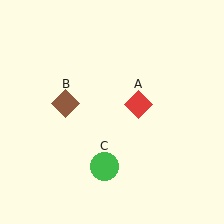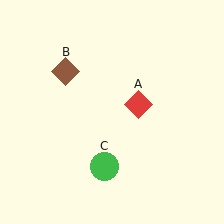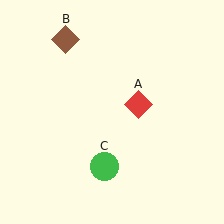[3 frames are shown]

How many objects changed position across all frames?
1 object changed position: brown diamond (object B).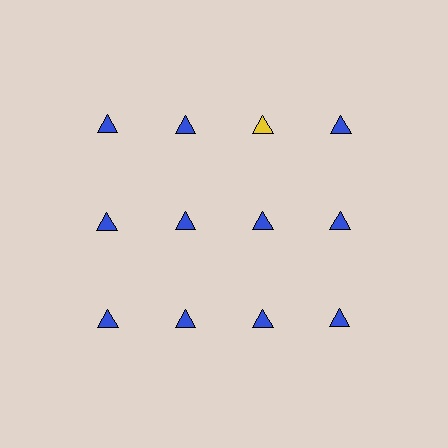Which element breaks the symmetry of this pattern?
The yellow triangle in the top row, center column breaks the symmetry. All other shapes are blue triangles.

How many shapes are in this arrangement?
There are 12 shapes arranged in a grid pattern.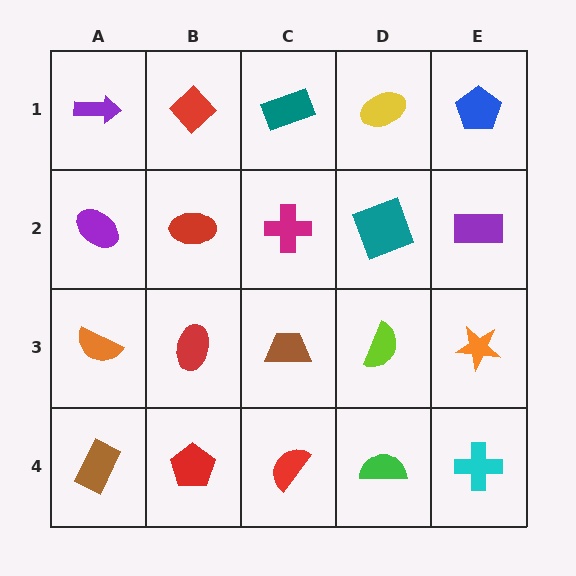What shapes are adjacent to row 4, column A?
An orange semicircle (row 3, column A), a red pentagon (row 4, column B).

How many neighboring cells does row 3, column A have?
3.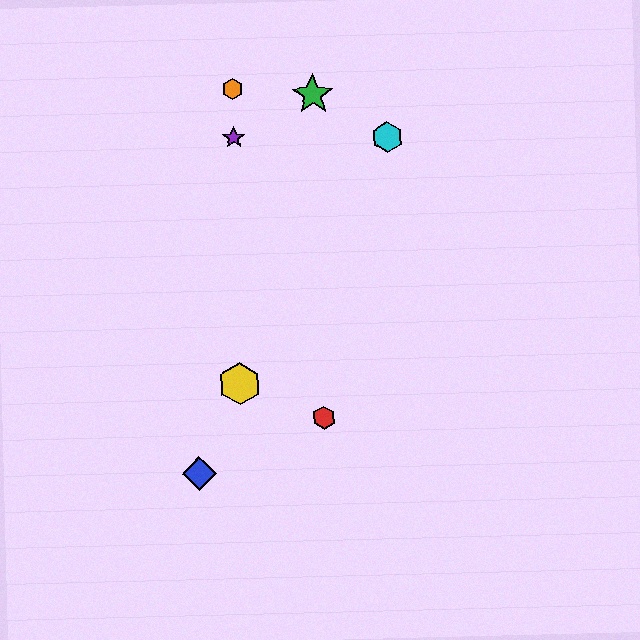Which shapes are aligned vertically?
The yellow hexagon, the purple star, the orange hexagon are aligned vertically.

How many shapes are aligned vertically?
3 shapes (the yellow hexagon, the purple star, the orange hexagon) are aligned vertically.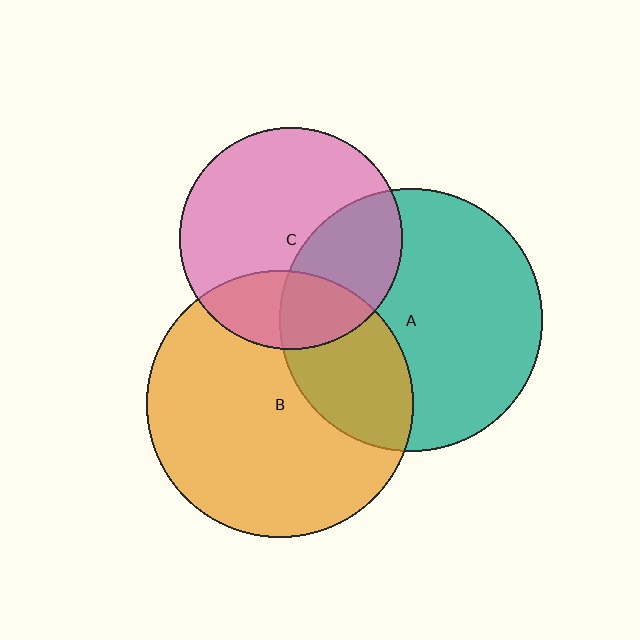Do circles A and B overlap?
Yes.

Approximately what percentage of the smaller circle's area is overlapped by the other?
Approximately 30%.